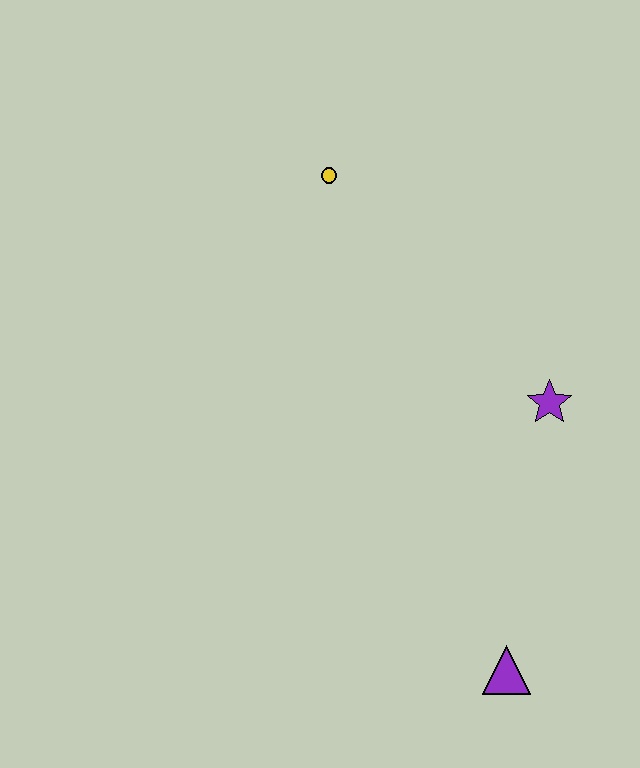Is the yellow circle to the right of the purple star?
No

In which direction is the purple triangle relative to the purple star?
The purple triangle is below the purple star.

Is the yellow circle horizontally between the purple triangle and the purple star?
No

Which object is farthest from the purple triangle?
The yellow circle is farthest from the purple triangle.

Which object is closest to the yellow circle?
The purple star is closest to the yellow circle.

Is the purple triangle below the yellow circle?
Yes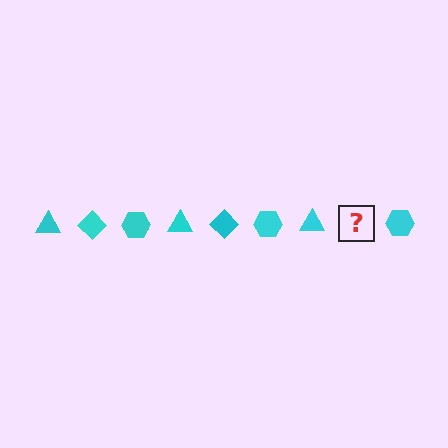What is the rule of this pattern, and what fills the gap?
The rule is that the pattern cycles through triangle, diamond, hexagon shapes in cyan. The gap should be filled with a cyan diamond.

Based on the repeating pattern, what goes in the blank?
The blank should be a cyan diamond.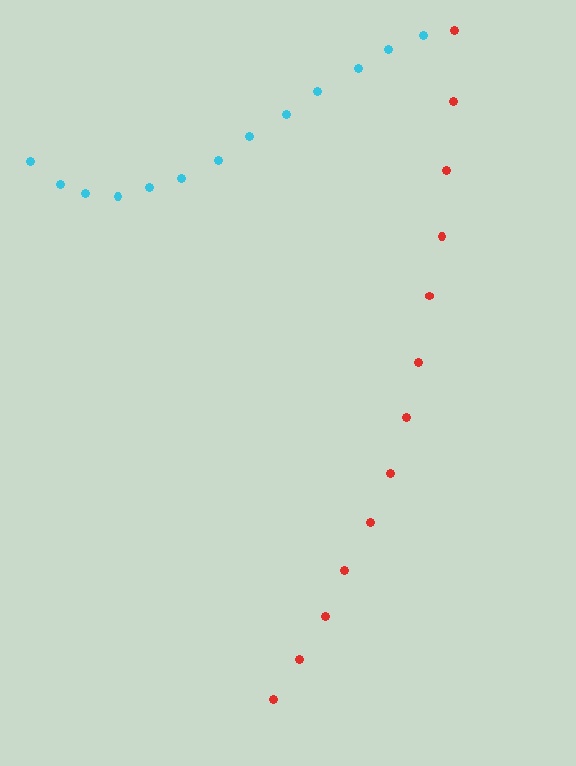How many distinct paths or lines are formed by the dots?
There are 2 distinct paths.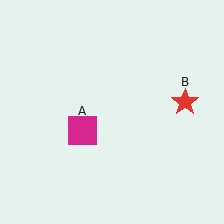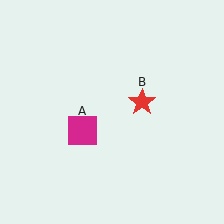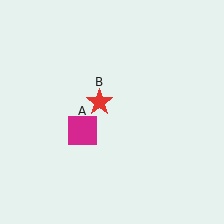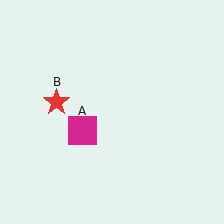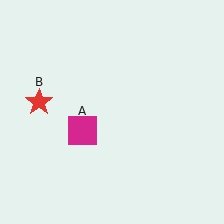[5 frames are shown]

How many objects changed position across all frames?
1 object changed position: red star (object B).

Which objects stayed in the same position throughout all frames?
Magenta square (object A) remained stationary.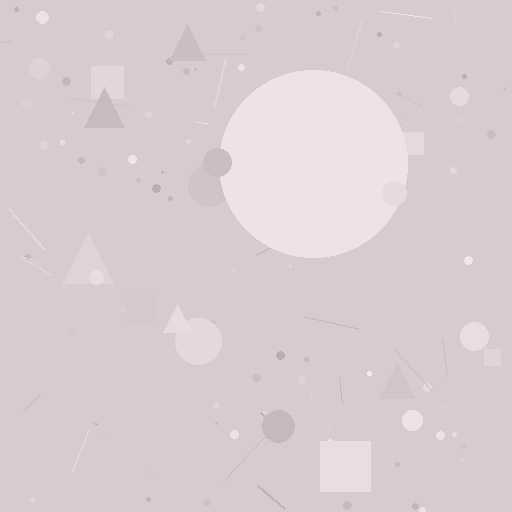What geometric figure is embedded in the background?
A circle is embedded in the background.